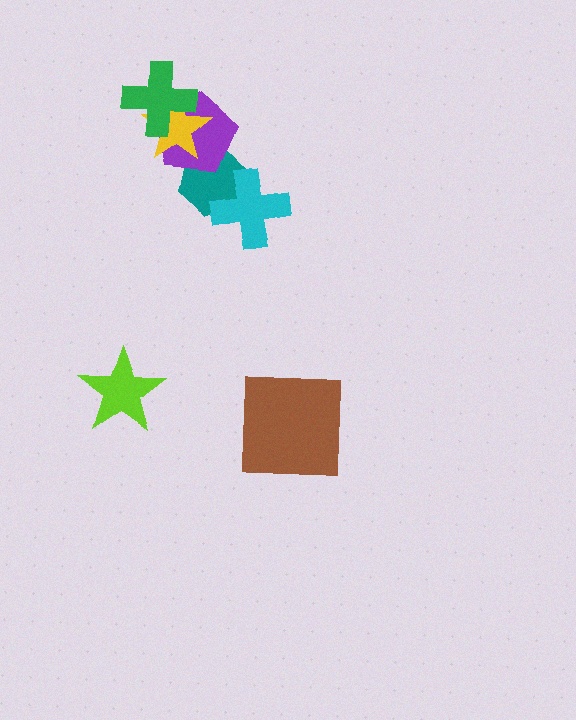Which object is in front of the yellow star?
The green cross is in front of the yellow star.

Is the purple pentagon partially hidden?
Yes, it is partially covered by another shape.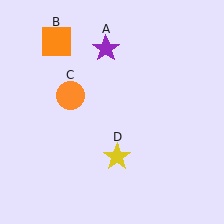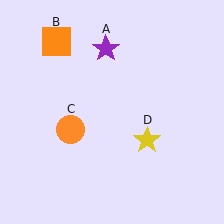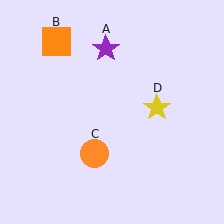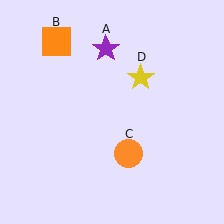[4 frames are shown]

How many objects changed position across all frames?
2 objects changed position: orange circle (object C), yellow star (object D).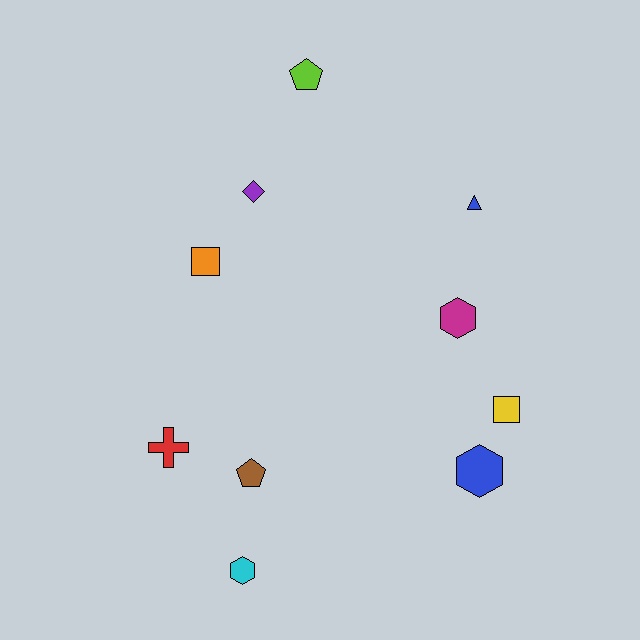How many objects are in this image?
There are 10 objects.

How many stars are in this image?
There are no stars.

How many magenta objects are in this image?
There is 1 magenta object.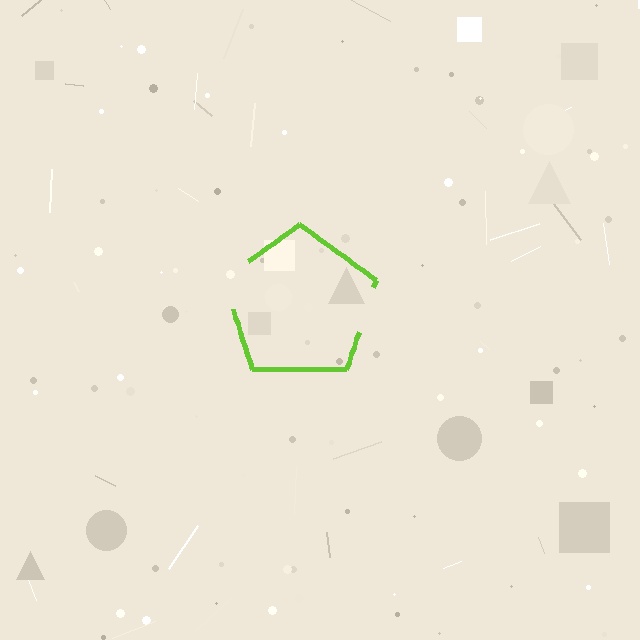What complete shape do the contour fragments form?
The contour fragments form a pentagon.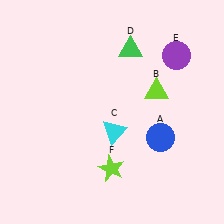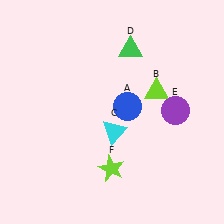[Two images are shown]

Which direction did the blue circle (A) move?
The blue circle (A) moved left.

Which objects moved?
The objects that moved are: the blue circle (A), the purple circle (E).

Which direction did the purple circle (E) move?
The purple circle (E) moved down.